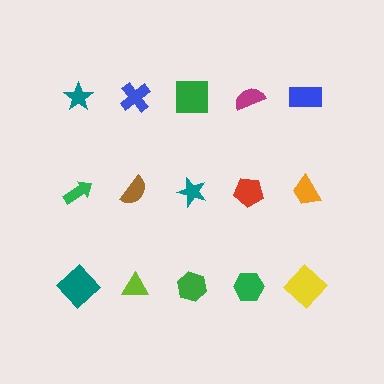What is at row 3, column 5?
A yellow diamond.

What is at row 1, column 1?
A teal star.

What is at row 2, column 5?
An orange trapezoid.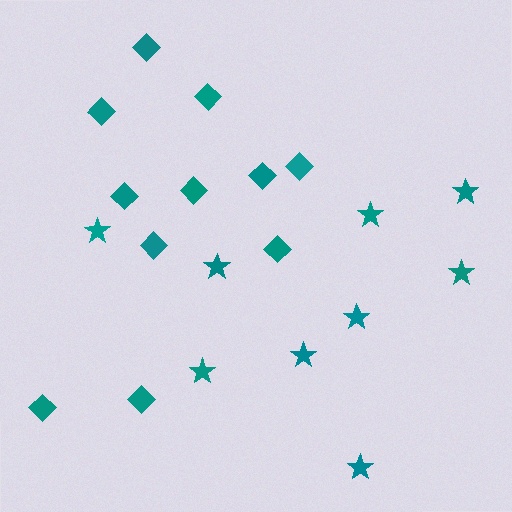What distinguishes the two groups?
There are 2 groups: one group of diamonds (11) and one group of stars (9).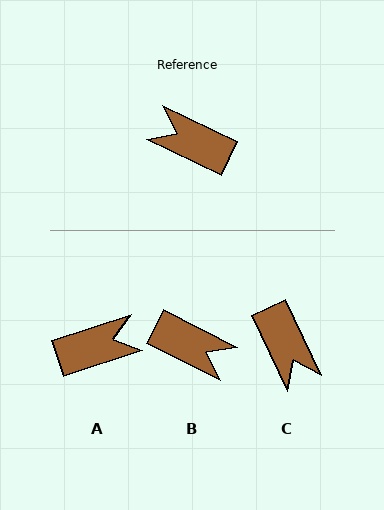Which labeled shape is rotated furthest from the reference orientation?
B, about 179 degrees away.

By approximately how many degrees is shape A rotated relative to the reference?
Approximately 136 degrees clockwise.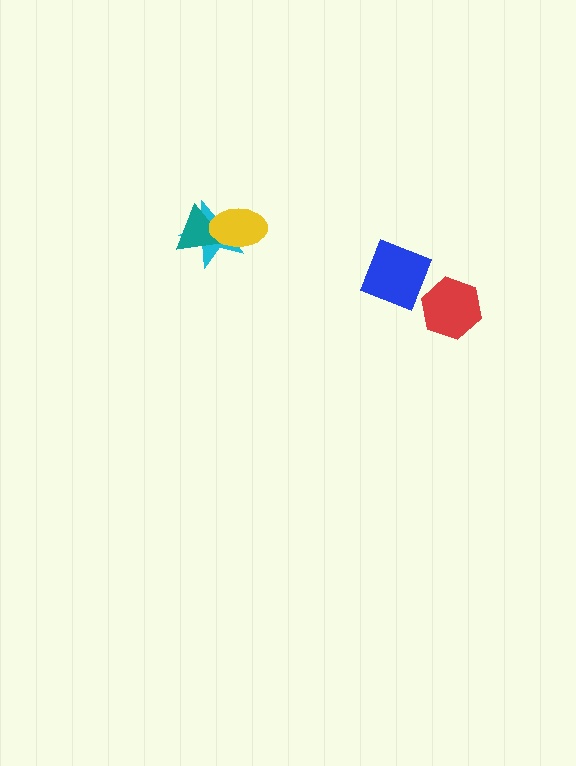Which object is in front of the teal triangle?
The yellow ellipse is in front of the teal triangle.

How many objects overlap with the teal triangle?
2 objects overlap with the teal triangle.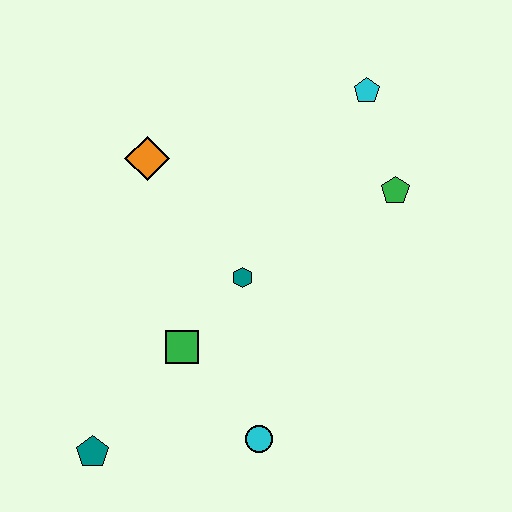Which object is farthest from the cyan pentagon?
The teal pentagon is farthest from the cyan pentagon.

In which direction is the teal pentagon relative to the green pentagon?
The teal pentagon is to the left of the green pentagon.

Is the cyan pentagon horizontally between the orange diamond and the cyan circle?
No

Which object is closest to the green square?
The teal hexagon is closest to the green square.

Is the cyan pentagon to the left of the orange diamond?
No